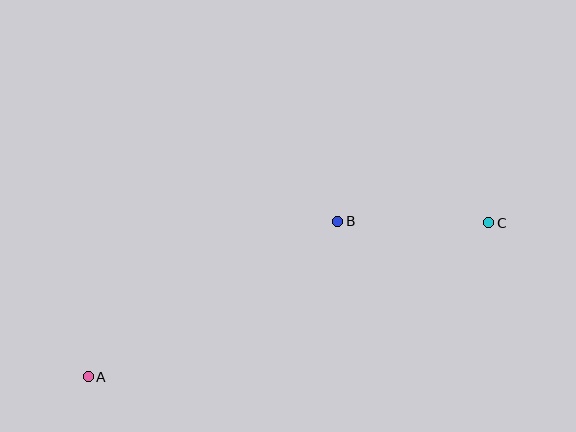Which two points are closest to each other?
Points B and C are closest to each other.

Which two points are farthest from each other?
Points A and C are farthest from each other.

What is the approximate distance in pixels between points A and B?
The distance between A and B is approximately 294 pixels.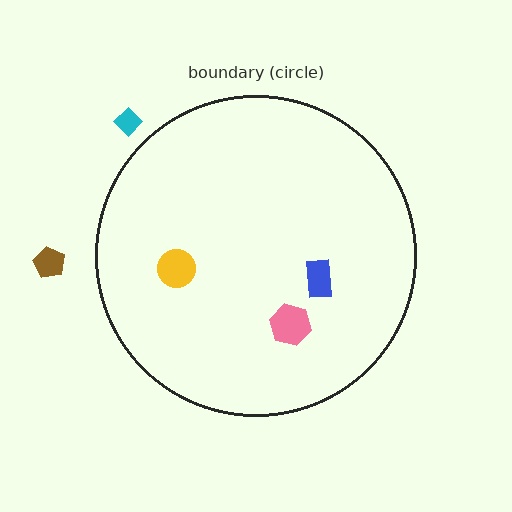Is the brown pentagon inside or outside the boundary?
Outside.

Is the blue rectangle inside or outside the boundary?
Inside.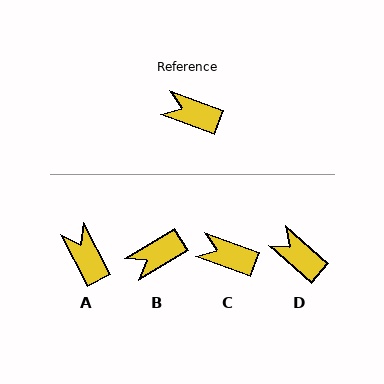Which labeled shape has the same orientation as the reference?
C.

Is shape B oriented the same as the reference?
No, it is off by about 51 degrees.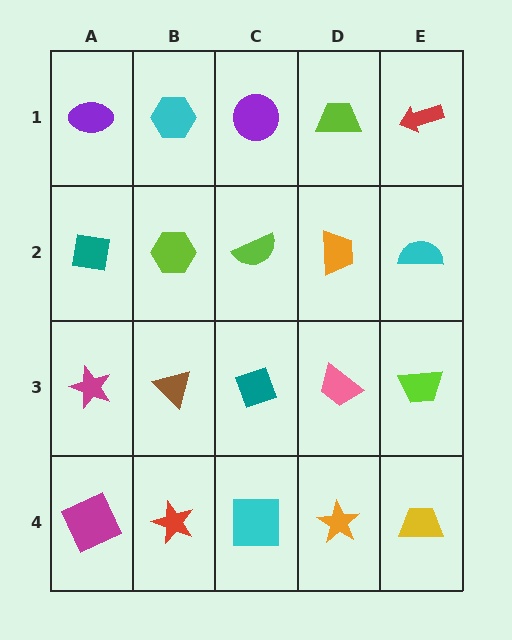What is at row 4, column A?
A magenta square.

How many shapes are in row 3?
5 shapes.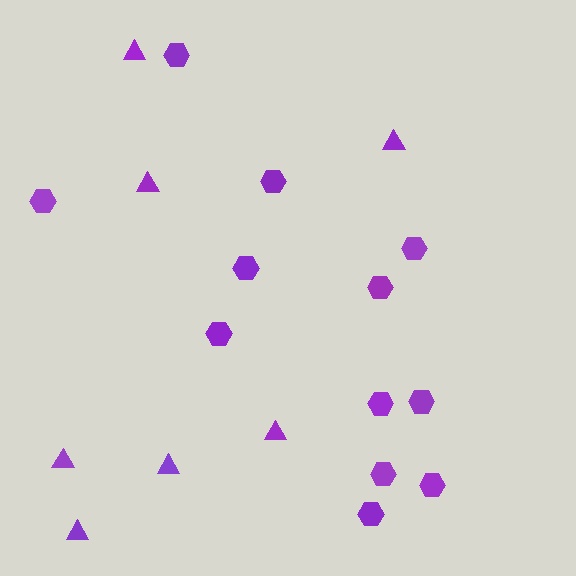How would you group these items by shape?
There are 2 groups: one group of triangles (7) and one group of hexagons (12).